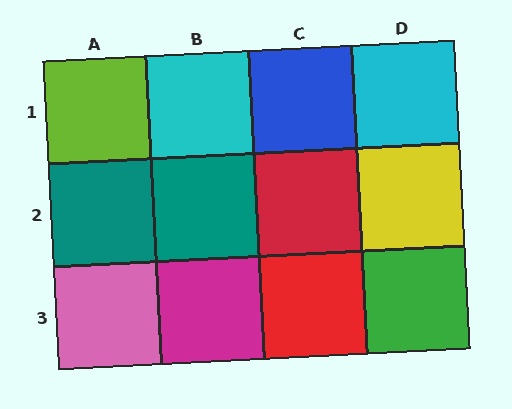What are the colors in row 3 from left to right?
Pink, magenta, red, green.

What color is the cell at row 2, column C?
Red.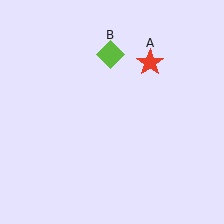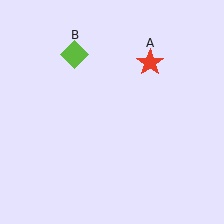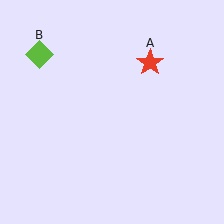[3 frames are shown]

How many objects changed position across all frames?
1 object changed position: lime diamond (object B).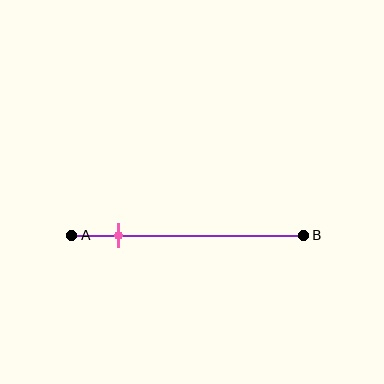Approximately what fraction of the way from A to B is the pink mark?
The pink mark is approximately 20% of the way from A to B.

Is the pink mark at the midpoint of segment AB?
No, the mark is at about 20% from A, not at the 50% midpoint.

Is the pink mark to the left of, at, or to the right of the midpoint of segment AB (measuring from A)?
The pink mark is to the left of the midpoint of segment AB.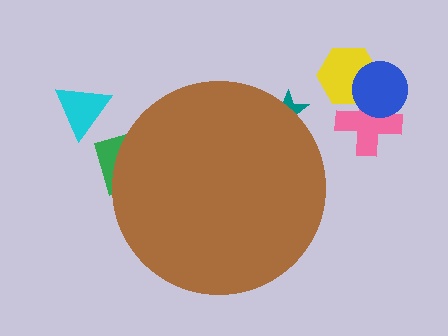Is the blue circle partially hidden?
No, the blue circle is fully visible.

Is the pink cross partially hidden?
No, the pink cross is fully visible.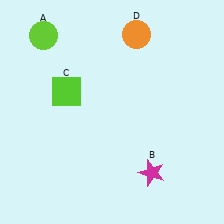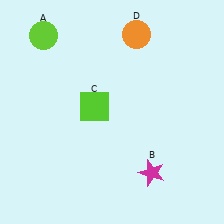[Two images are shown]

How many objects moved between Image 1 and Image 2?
1 object moved between the two images.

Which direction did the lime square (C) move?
The lime square (C) moved right.